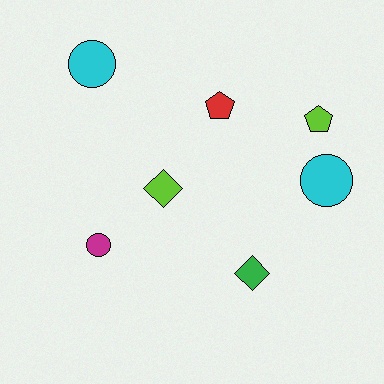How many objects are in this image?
There are 7 objects.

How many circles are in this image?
There are 3 circles.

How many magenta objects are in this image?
There is 1 magenta object.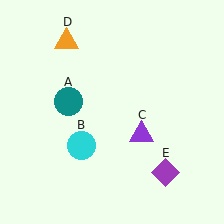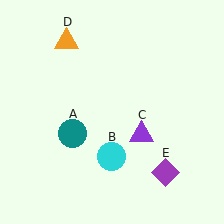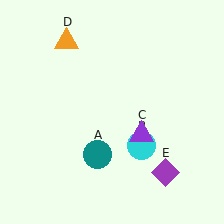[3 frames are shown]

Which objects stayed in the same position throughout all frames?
Purple triangle (object C) and orange triangle (object D) and purple diamond (object E) remained stationary.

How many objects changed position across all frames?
2 objects changed position: teal circle (object A), cyan circle (object B).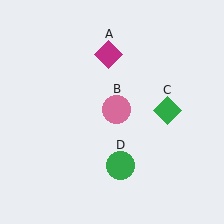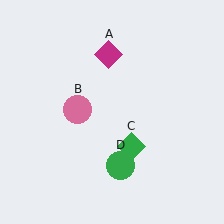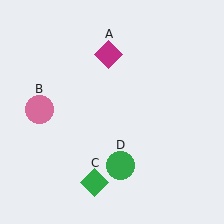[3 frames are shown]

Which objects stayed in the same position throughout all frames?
Magenta diamond (object A) and green circle (object D) remained stationary.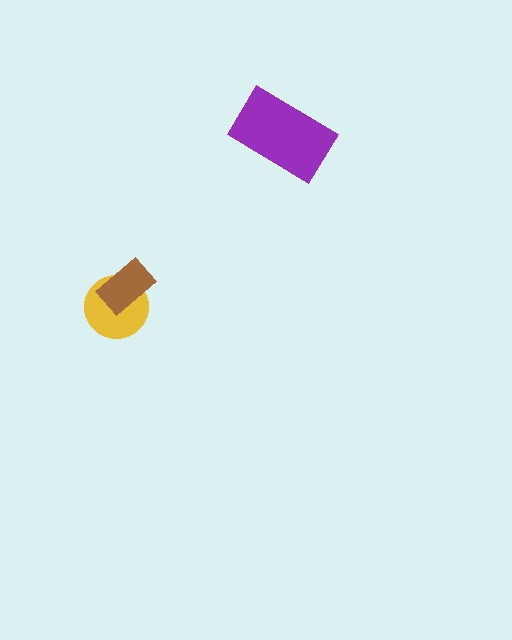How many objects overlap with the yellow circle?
1 object overlaps with the yellow circle.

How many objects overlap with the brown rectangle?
1 object overlaps with the brown rectangle.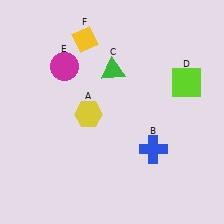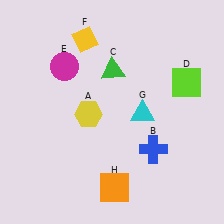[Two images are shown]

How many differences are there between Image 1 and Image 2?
There are 2 differences between the two images.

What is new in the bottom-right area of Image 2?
A cyan triangle (G) was added in the bottom-right area of Image 2.